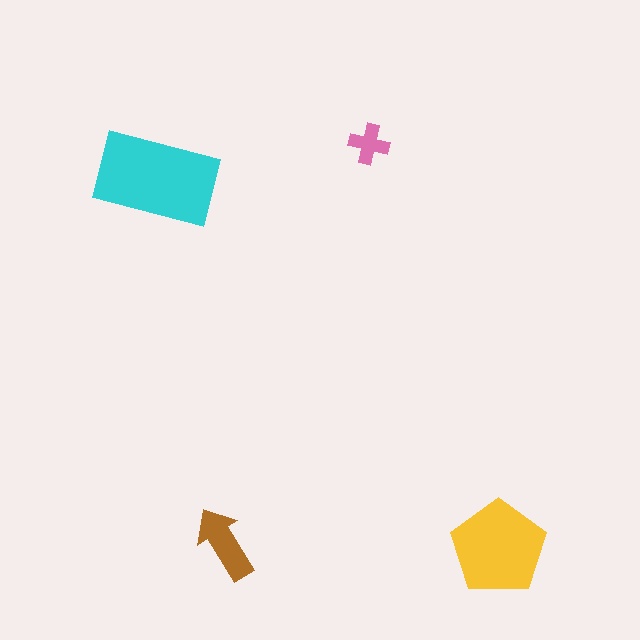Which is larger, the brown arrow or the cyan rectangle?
The cyan rectangle.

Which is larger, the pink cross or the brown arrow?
The brown arrow.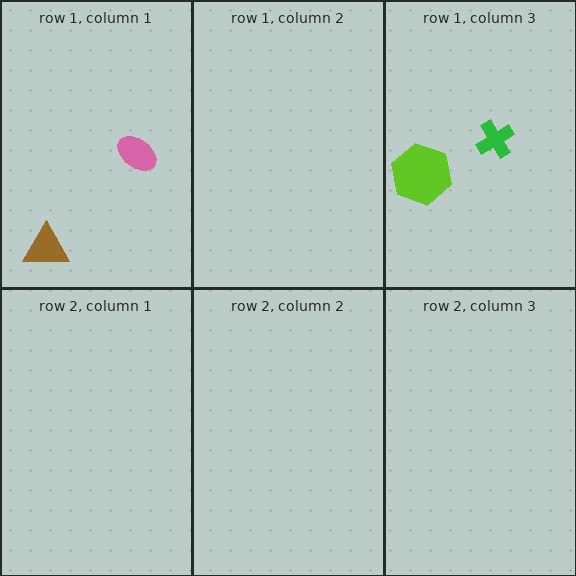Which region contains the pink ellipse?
The row 1, column 1 region.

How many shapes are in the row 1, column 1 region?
2.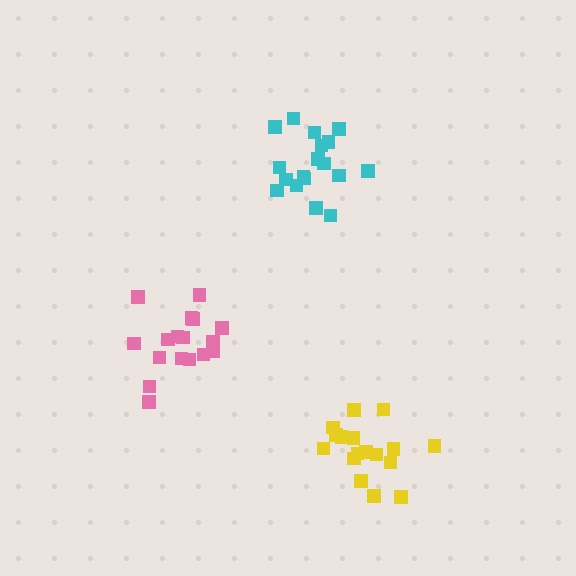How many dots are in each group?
Group 1: 18 dots, Group 2: 17 dots, Group 3: 17 dots (52 total).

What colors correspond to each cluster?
The clusters are colored: cyan, yellow, pink.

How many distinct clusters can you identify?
There are 3 distinct clusters.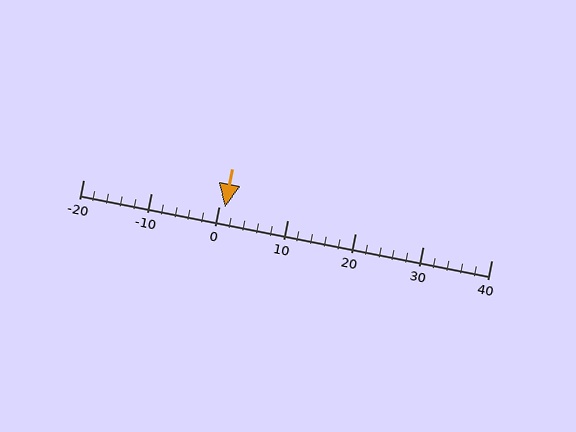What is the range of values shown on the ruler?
The ruler shows values from -20 to 40.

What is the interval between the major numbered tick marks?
The major tick marks are spaced 10 units apart.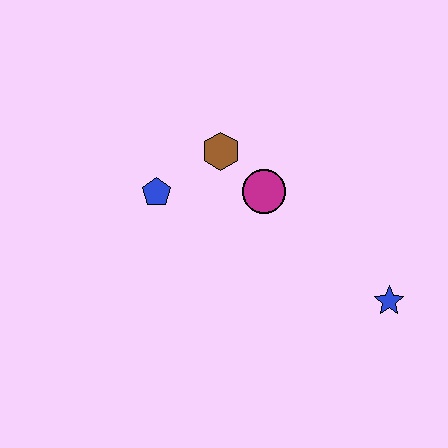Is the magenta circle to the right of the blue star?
No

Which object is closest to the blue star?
The magenta circle is closest to the blue star.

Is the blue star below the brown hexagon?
Yes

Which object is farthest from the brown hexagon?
The blue star is farthest from the brown hexagon.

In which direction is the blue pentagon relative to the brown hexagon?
The blue pentagon is to the left of the brown hexagon.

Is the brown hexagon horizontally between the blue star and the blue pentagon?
Yes